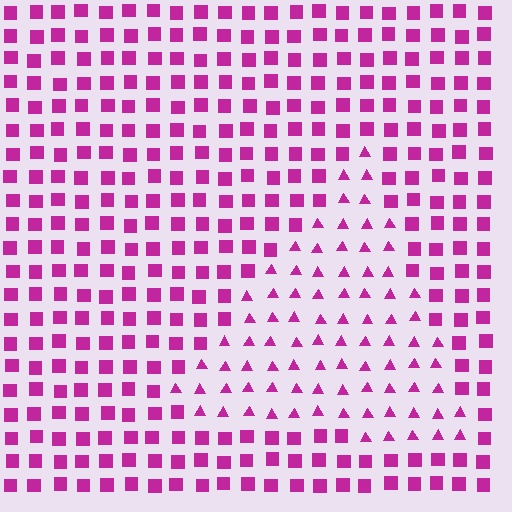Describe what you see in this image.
The image is filled with small magenta elements arranged in a uniform grid. A triangle-shaped region contains triangles, while the surrounding area contains squares. The boundary is defined purely by the change in element shape.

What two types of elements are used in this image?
The image uses triangles inside the triangle region and squares outside it.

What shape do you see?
I see a triangle.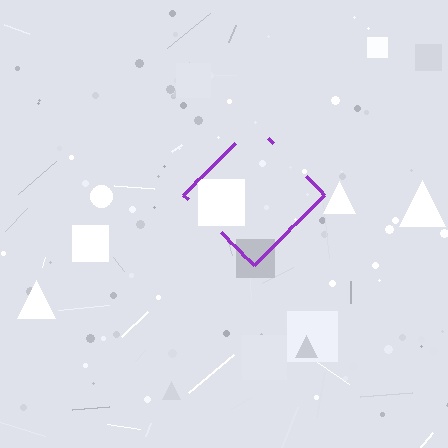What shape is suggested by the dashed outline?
The dashed outline suggests a diamond.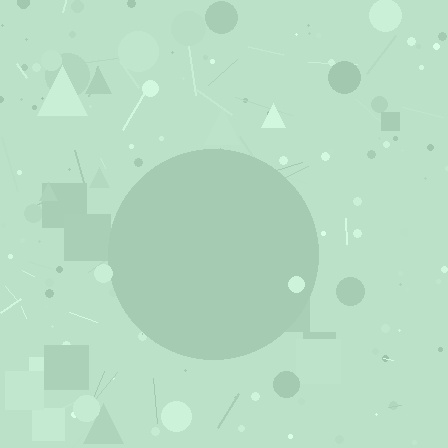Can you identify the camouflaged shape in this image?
The camouflaged shape is a circle.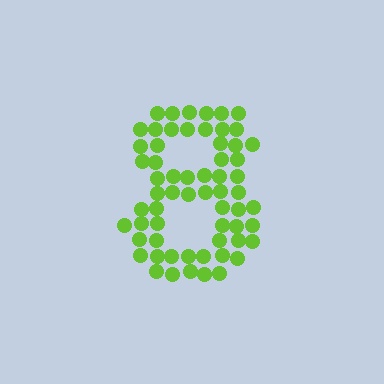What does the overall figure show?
The overall figure shows the digit 8.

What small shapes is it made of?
It is made of small circles.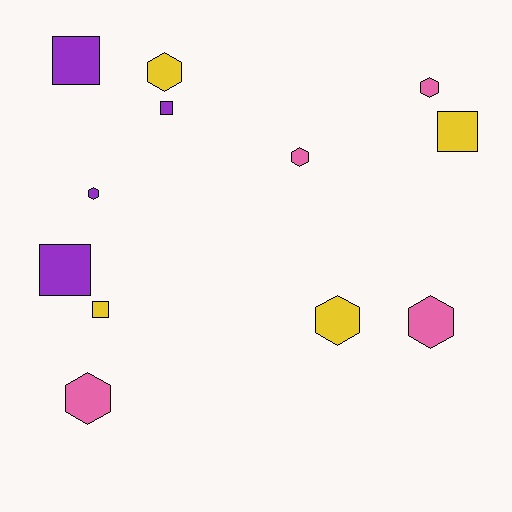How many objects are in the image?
There are 12 objects.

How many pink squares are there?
There are no pink squares.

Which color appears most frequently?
Pink, with 4 objects.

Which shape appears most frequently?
Hexagon, with 7 objects.